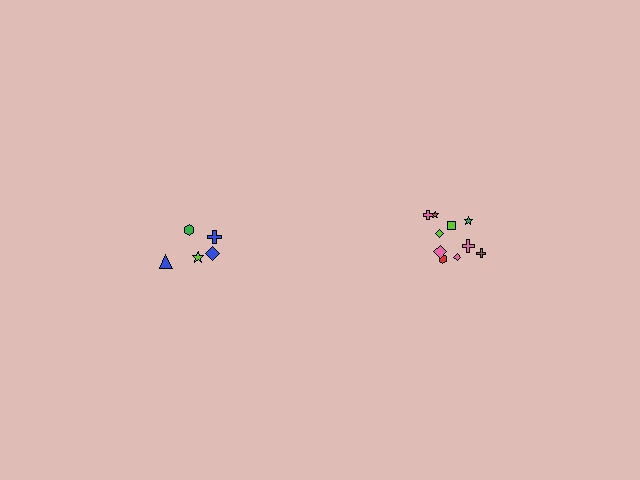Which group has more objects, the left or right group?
The right group.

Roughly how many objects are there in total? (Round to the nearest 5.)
Roughly 15 objects in total.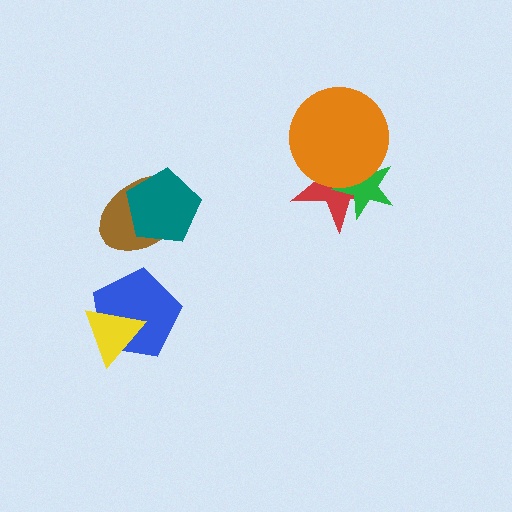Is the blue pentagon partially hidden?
Yes, it is partially covered by another shape.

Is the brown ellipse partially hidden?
Yes, it is partially covered by another shape.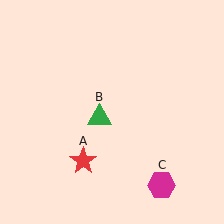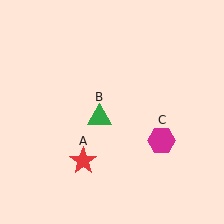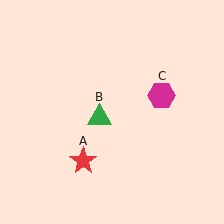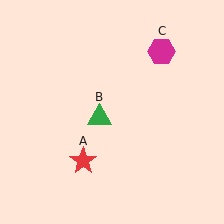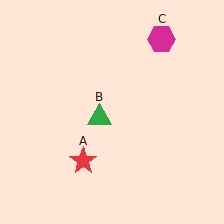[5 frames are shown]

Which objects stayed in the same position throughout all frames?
Red star (object A) and green triangle (object B) remained stationary.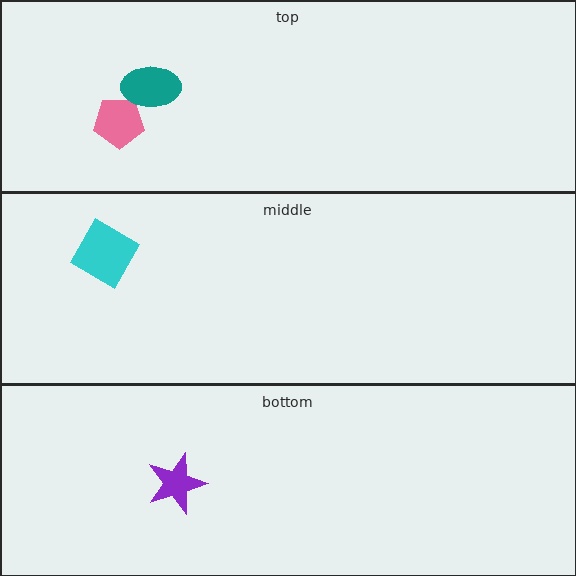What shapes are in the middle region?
The cyan diamond.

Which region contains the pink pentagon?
The top region.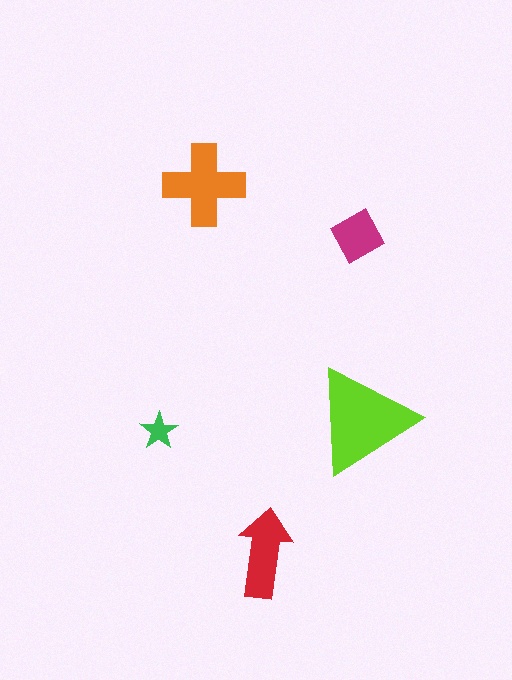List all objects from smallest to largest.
The green star, the magenta square, the red arrow, the orange cross, the lime triangle.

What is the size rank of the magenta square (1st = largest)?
4th.